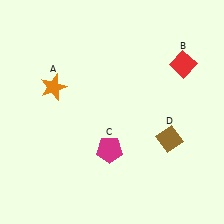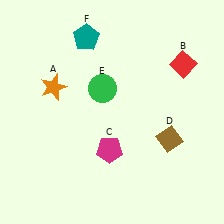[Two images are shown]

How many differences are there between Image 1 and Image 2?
There are 2 differences between the two images.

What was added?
A green circle (E), a teal pentagon (F) were added in Image 2.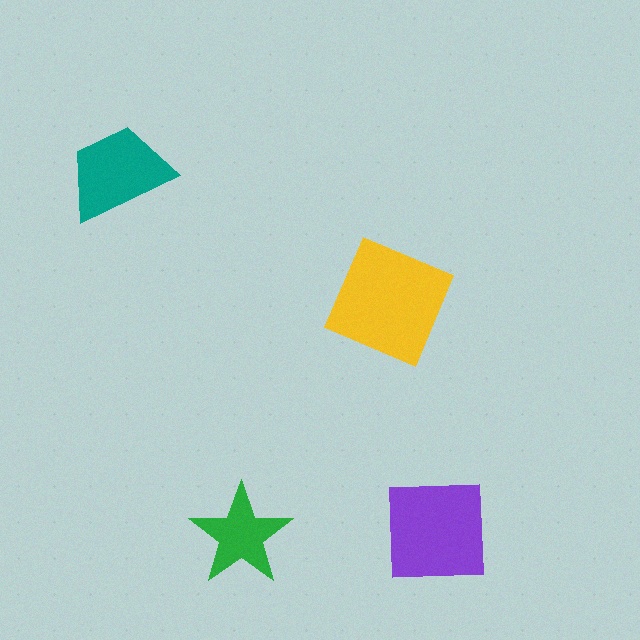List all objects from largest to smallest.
The yellow square, the purple square, the teal trapezoid, the green star.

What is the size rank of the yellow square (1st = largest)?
1st.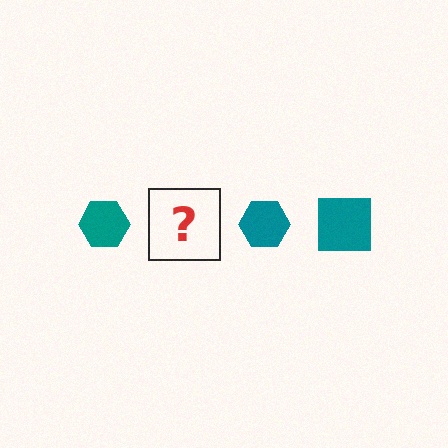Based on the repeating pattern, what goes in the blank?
The blank should be a teal square.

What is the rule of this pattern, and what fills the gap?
The rule is that the pattern cycles through hexagon, square shapes in teal. The gap should be filled with a teal square.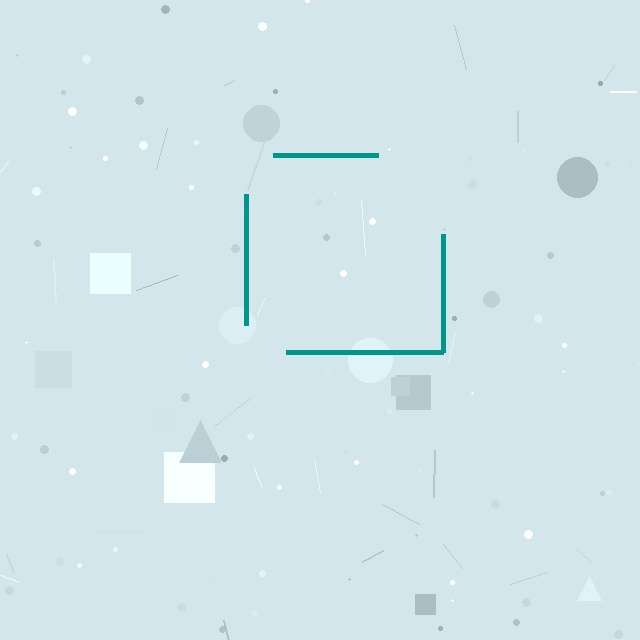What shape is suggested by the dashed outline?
The dashed outline suggests a square.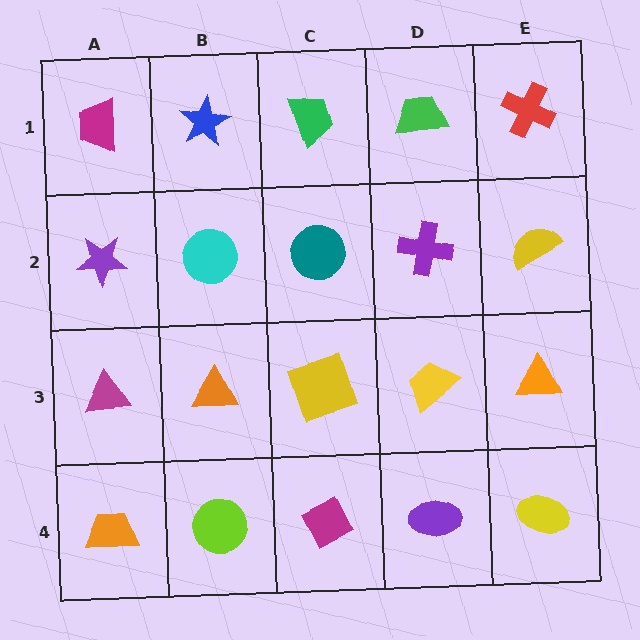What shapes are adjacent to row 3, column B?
A cyan circle (row 2, column B), a lime circle (row 4, column B), a magenta triangle (row 3, column A), a yellow square (row 3, column C).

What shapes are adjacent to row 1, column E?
A yellow semicircle (row 2, column E), a green trapezoid (row 1, column D).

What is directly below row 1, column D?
A purple cross.